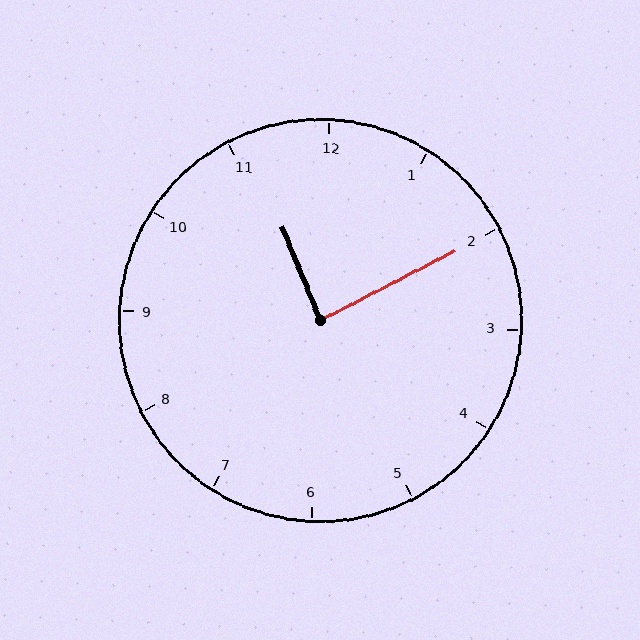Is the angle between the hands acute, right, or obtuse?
It is right.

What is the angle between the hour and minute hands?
Approximately 85 degrees.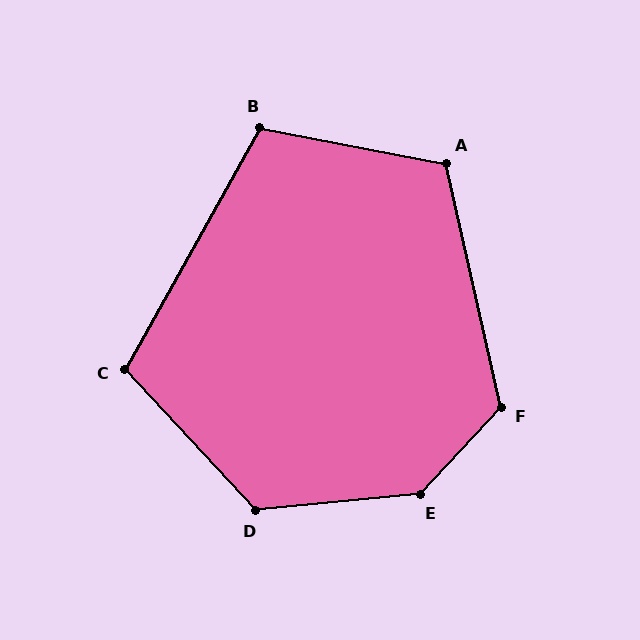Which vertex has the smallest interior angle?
C, at approximately 108 degrees.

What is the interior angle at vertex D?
Approximately 127 degrees (obtuse).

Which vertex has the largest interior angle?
E, at approximately 139 degrees.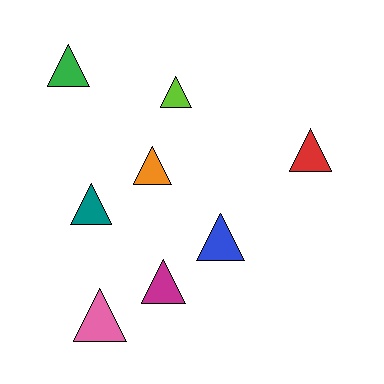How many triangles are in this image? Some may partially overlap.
There are 8 triangles.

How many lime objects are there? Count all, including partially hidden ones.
There is 1 lime object.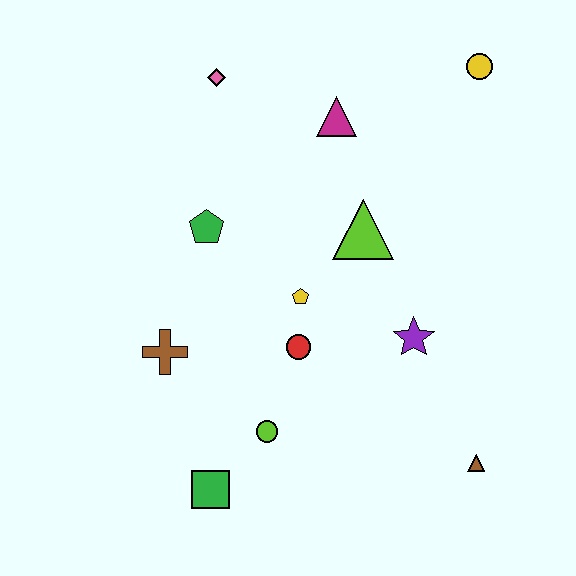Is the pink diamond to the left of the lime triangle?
Yes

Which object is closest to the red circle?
The yellow pentagon is closest to the red circle.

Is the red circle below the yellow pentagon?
Yes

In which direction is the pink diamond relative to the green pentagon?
The pink diamond is above the green pentagon.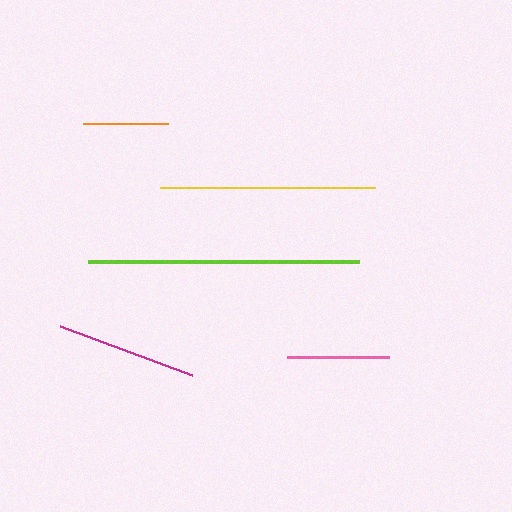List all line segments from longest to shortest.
From longest to shortest: lime, yellow, magenta, pink, orange.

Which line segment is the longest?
The lime line is the longest at approximately 271 pixels.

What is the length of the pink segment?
The pink segment is approximately 101 pixels long.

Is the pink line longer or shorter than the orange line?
The pink line is longer than the orange line.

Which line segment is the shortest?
The orange line is the shortest at approximately 84 pixels.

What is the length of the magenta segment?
The magenta segment is approximately 140 pixels long.